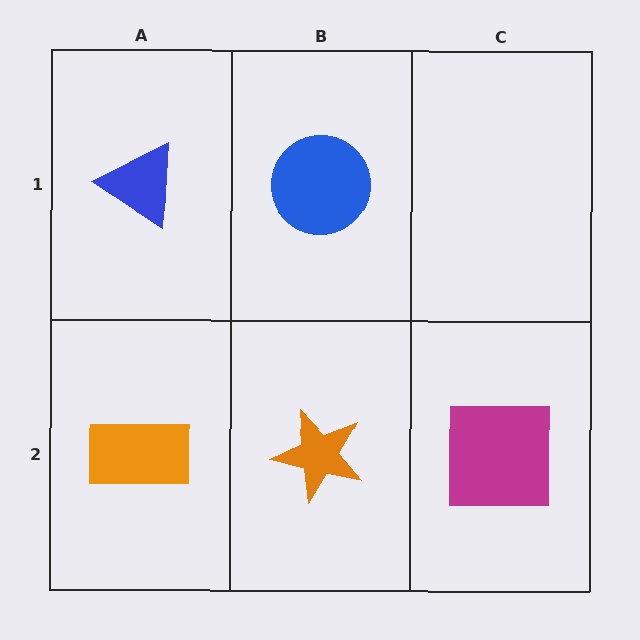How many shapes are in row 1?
2 shapes.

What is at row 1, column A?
A blue triangle.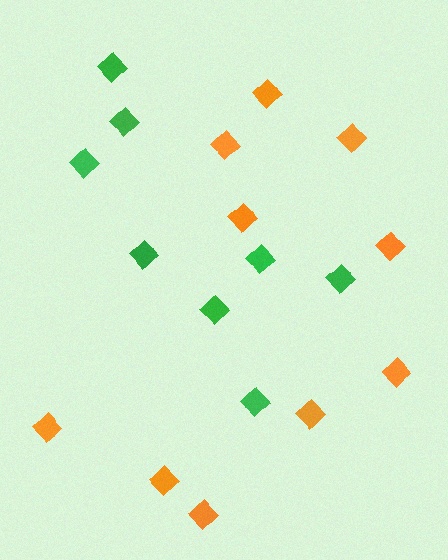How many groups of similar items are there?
There are 2 groups: one group of orange diamonds (10) and one group of green diamonds (8).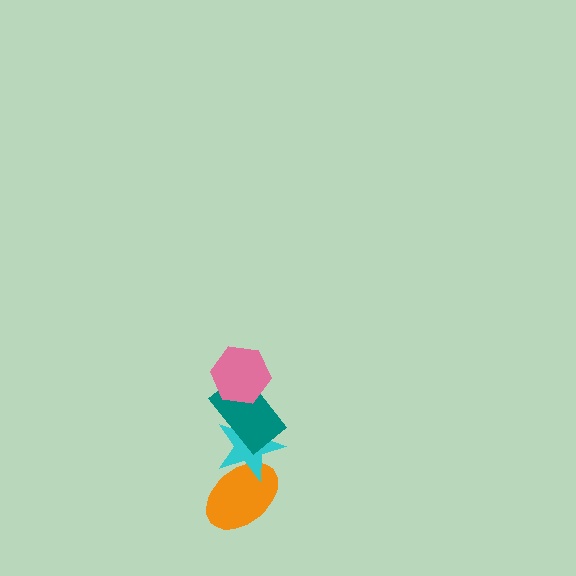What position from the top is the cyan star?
The cyan star is 3rd from the top.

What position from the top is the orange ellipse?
The orange ellipse is 4th from the top.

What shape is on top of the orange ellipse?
The cyan star is on top of the orange ellipse.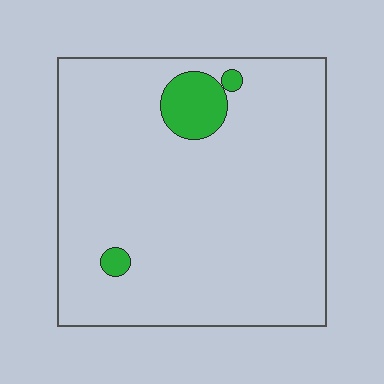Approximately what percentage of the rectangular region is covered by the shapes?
Approximately 5%.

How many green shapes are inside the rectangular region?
3.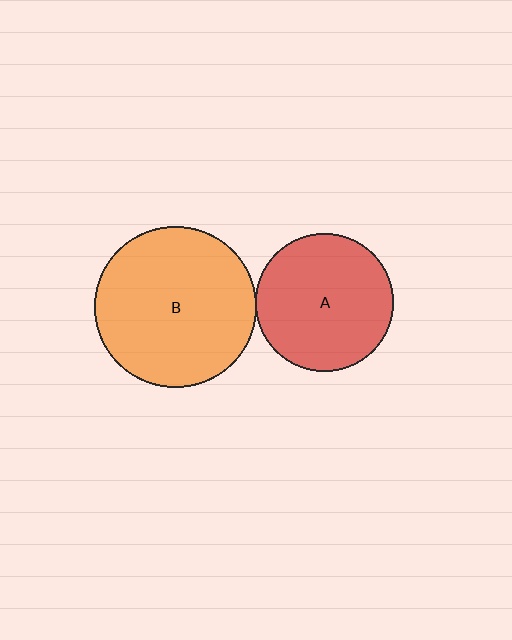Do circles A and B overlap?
Yes.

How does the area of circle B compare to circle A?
Approximately 1.4 times.